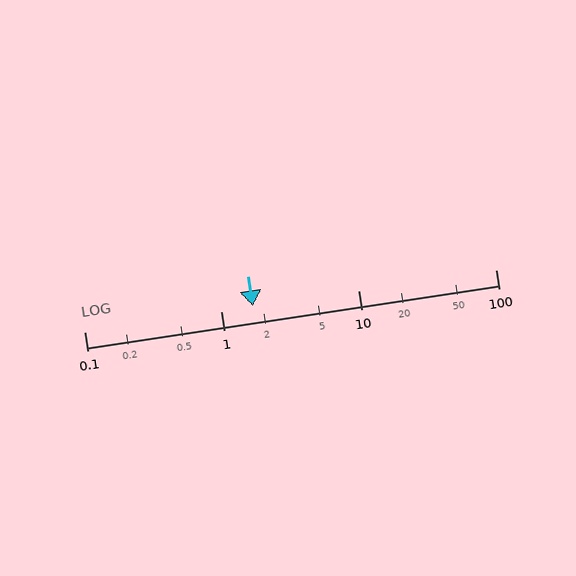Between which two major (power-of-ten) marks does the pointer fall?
The pointer is between 1 and 10.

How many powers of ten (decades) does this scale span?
The scale spans 3 decades, from 0.1 to 100.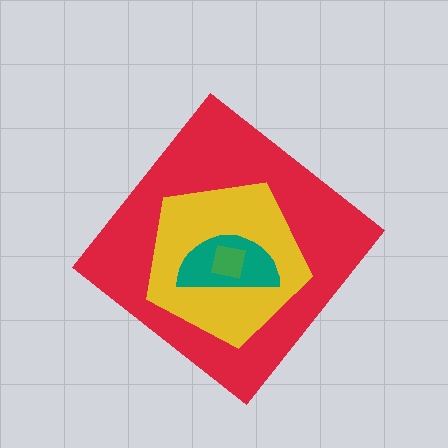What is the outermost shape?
The red diamond.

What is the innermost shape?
The green square.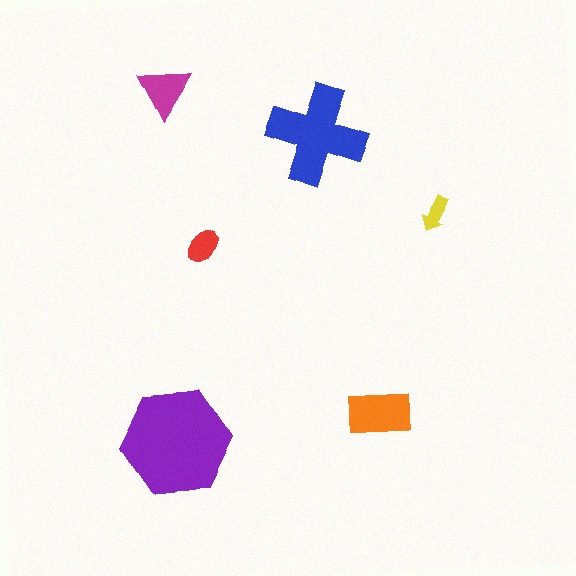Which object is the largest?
The purple hexagon.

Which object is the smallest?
The yellow arrow.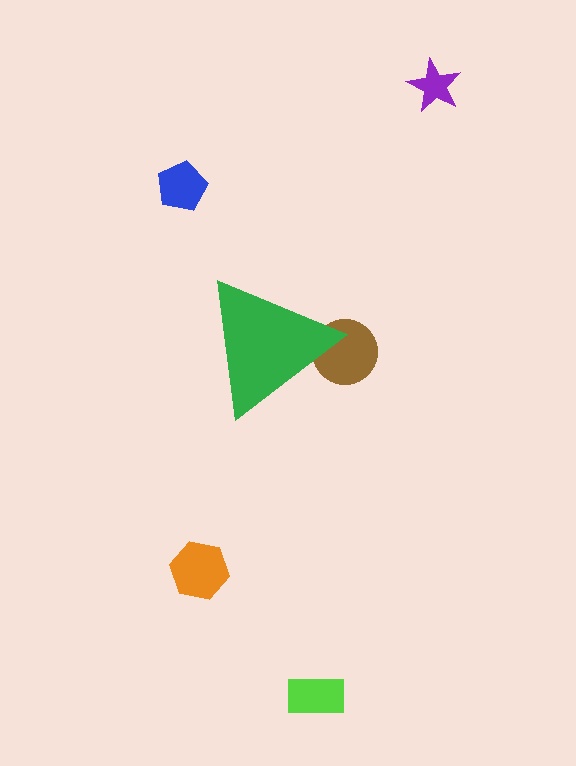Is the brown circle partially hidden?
Yes, the brown circle is partially hidden behind the green triangle.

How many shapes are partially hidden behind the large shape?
1 shape is partially hidden.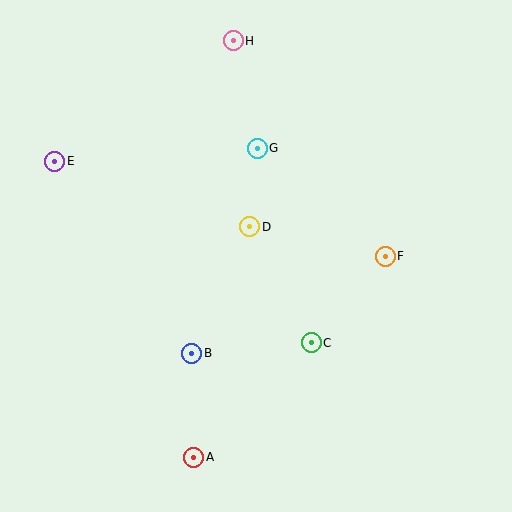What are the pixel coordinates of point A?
Point A is at (194, 457).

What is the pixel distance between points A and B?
The distance between A and B is 104 pixels.